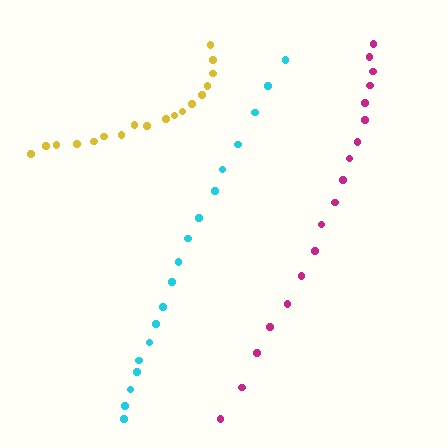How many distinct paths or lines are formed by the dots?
There are 3 distinct paths.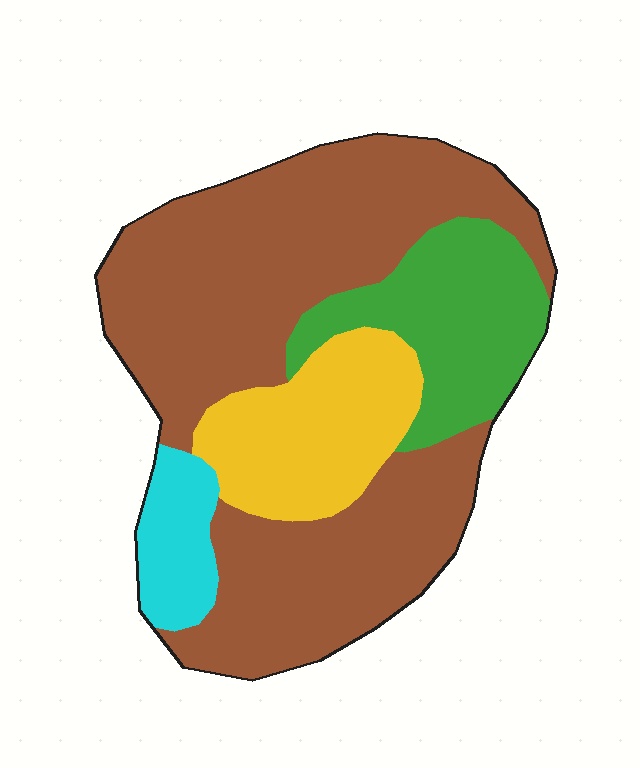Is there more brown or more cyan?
Brown.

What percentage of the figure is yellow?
Yellow covers 16% of the figure.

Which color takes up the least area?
Cyan, at roughly 5%.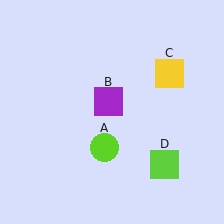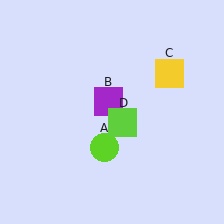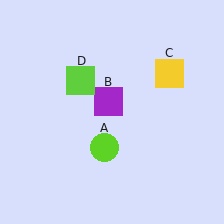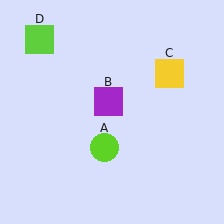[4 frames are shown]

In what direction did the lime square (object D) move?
The lime square (object D) moved up and to the left.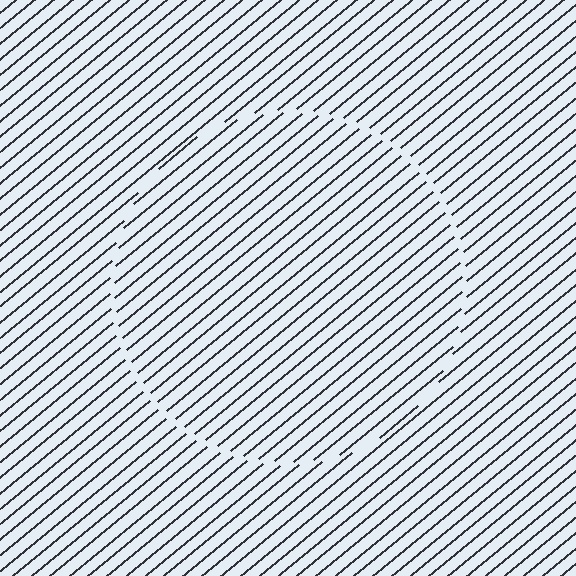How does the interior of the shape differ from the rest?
The interior of the shape contains the same grating, shifted by half a period — the contour is defined by the phase discontinuity where line-ends from the inner and outer gratings abut.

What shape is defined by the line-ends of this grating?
An illusory circle. The interior of the shape contains the same grating, shifted by half a period — the contour is defined by the phase discontinuity where line-ends from the inner and outer gratings abut.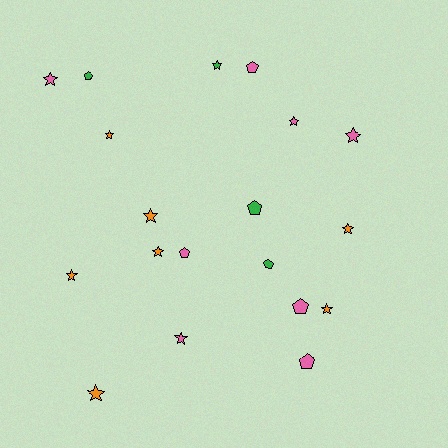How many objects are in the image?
There are 19 objects.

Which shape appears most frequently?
Star, with 12 objects.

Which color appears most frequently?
Pink, with 8 objects.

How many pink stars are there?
There are 4 pink stars.